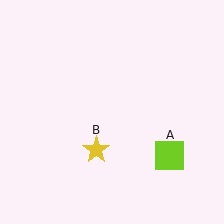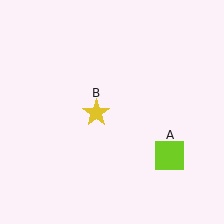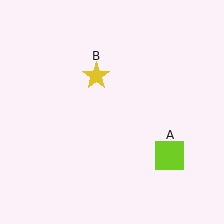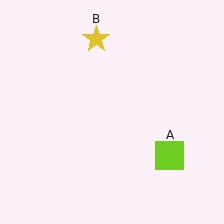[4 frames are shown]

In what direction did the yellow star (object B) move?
The yellow star (object B) moved up.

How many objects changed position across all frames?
1 object changed position: yellow star (object B).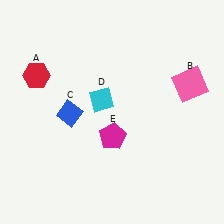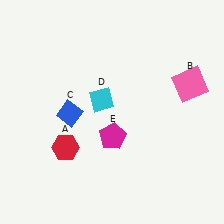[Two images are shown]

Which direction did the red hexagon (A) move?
The red hexagon (A) moved down.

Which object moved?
The red hexagon (A) moved down.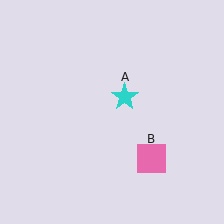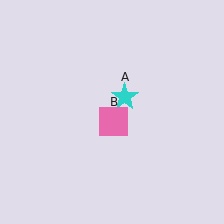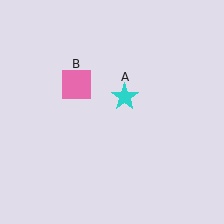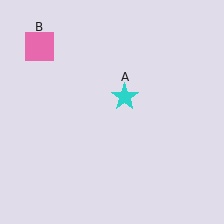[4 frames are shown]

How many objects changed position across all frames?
1 object changed position: pink square (object B).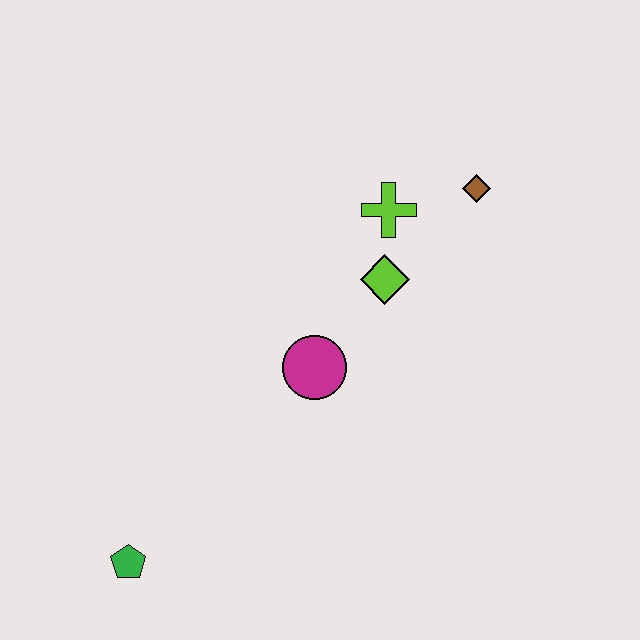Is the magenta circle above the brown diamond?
No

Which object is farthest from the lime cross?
The green pentagon is farthest from the lime cross.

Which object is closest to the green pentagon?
The magenta circle is closest to the green pentagon.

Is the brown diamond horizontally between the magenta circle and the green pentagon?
No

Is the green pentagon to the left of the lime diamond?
Yes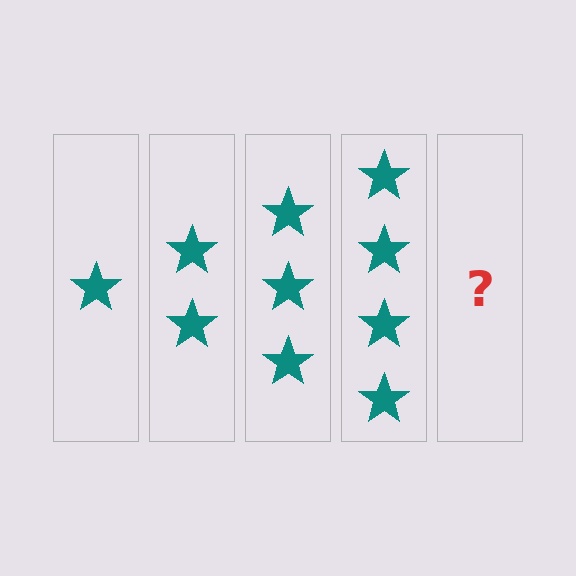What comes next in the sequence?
The next element should be 5 stars.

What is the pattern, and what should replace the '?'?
The pattern is that each step adds one more star. The '?' should be 5 stars.